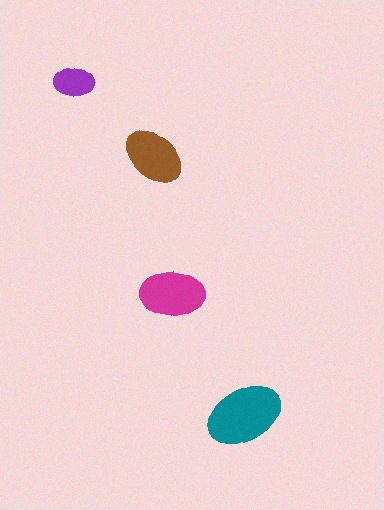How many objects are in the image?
There are 4 objects in the image.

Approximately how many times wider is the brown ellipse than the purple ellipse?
About 1.5 times wider.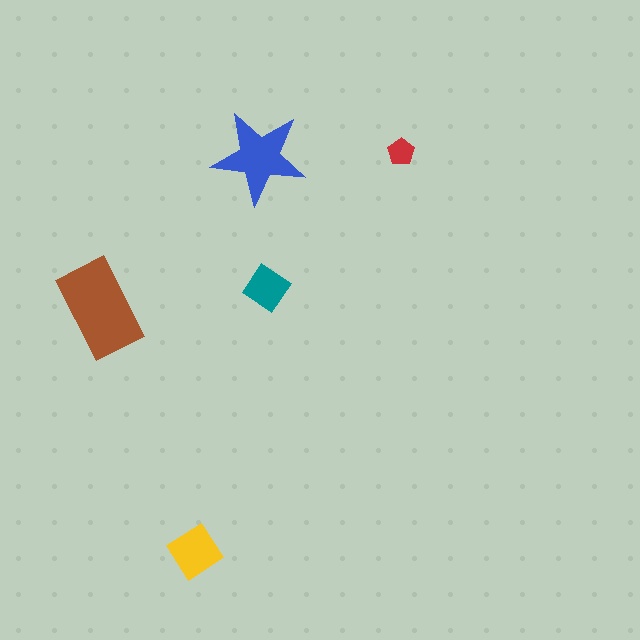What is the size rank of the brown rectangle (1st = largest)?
1st.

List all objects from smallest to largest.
The red pentagon, the teal diamond, the yellow diamond, the blue star, the brown rectangle.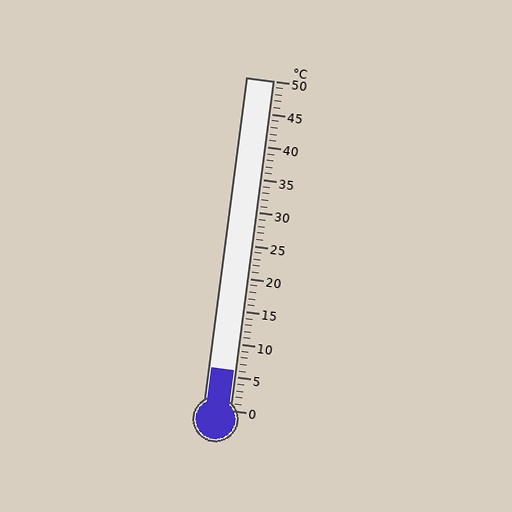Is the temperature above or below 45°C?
The temperature is below 45°C.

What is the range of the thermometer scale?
The thermometer scale ranges from 0°C to 50°C.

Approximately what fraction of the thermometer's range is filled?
The thermometer is filled to approximately 10% of its range.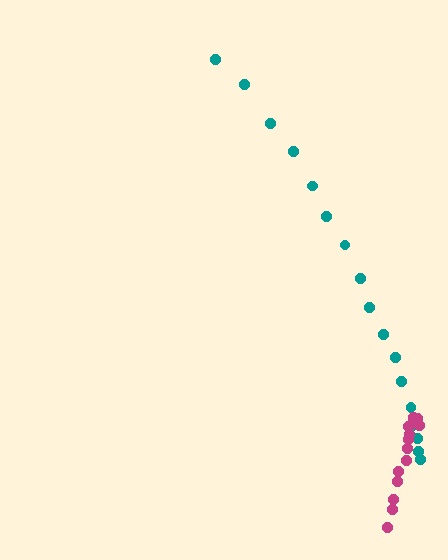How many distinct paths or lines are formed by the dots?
There are 2 distinct paths.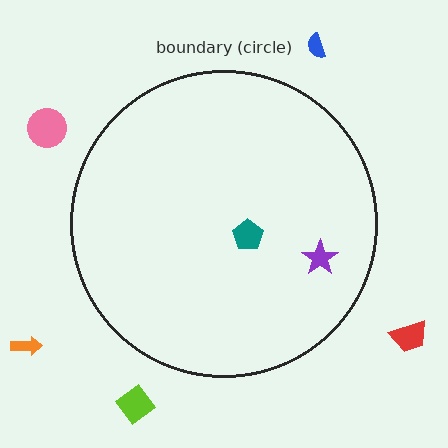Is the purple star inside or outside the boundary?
Inside.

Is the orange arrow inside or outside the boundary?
Outside.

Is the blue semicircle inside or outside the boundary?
Outside.